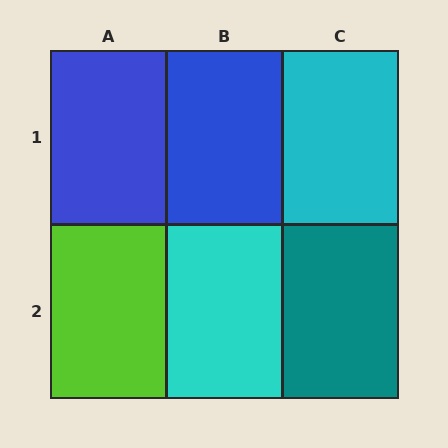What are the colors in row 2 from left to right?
Lime, cyan, teal.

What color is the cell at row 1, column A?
Blue.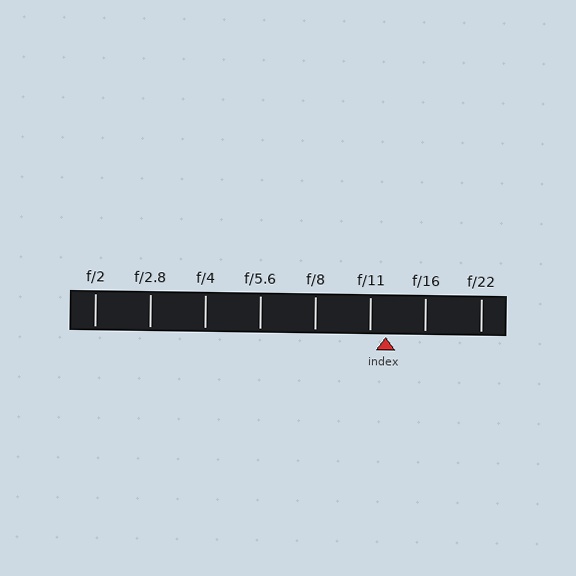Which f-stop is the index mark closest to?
The index mark is closest to f/11.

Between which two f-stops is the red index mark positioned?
The index mark is between f/11 and f/16.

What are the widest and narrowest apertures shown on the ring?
The widest aperture shown is f/2 and the narrowest is f/22.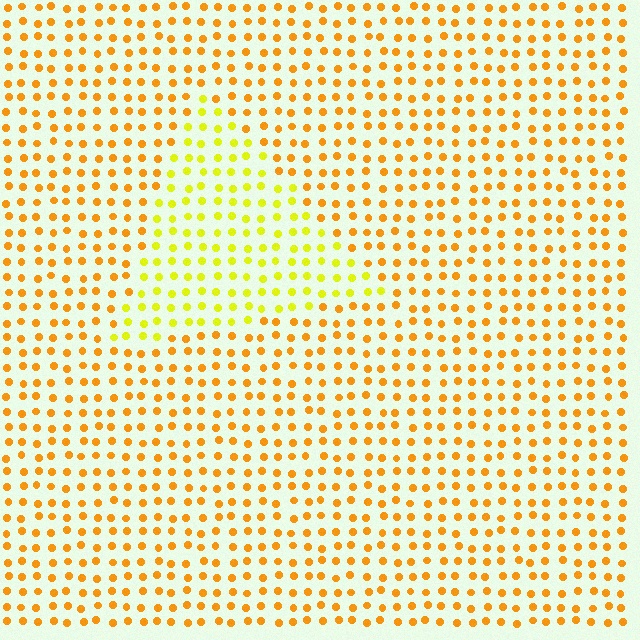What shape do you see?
I see a triangle.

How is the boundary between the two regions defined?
The boundary is defined purely by a slight shift in hue (about 31 degrees). Spacing, size, and orientation are identical on both sides.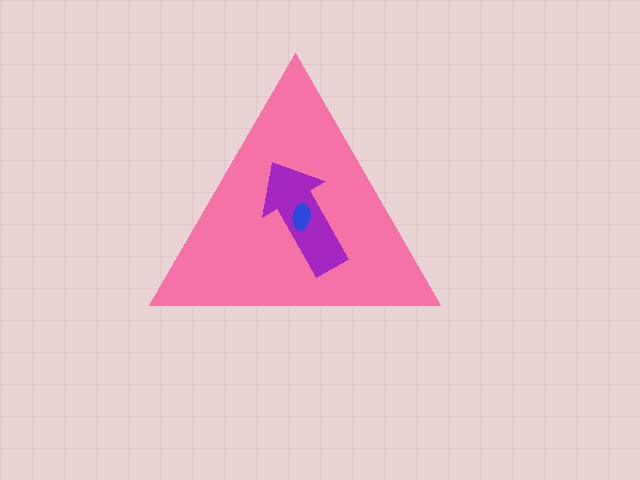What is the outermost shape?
The pink triangle.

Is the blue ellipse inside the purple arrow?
Yes.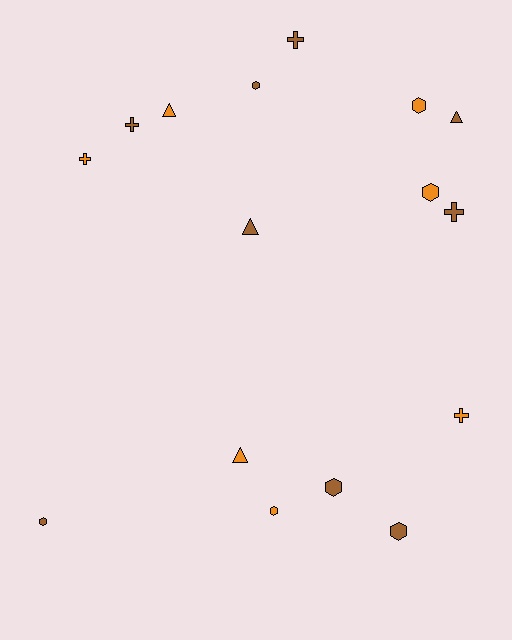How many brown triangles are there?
There are 2 brown triangles.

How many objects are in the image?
There are 16 objects.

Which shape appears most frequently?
Hexagon, with 7 objects.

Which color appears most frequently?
Brown, with 9 objects.